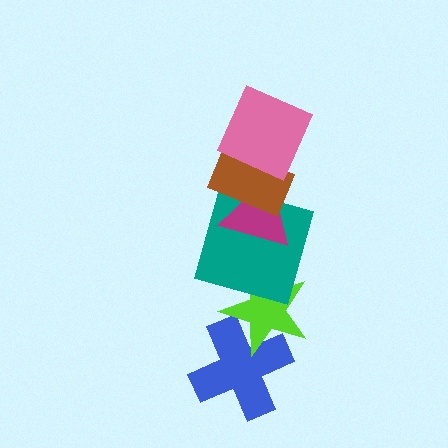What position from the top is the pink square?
The pink square is 1st from the top.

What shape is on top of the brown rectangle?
The pink square is on top of the brown rectangle.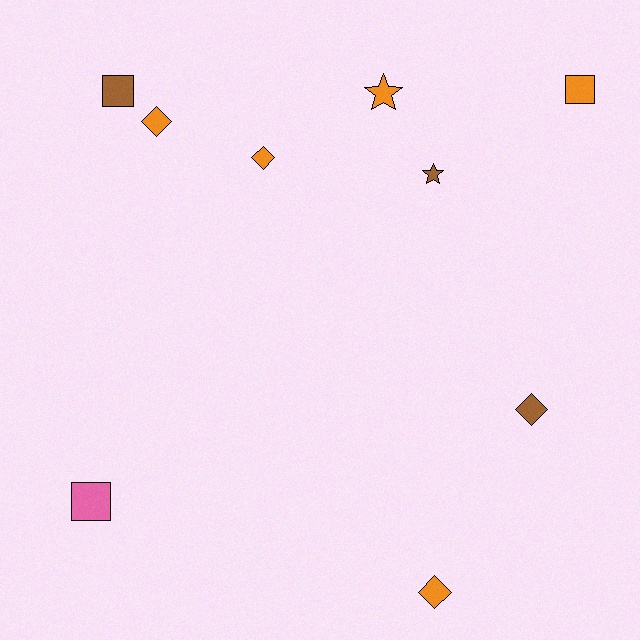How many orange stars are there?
There is 1 orange star.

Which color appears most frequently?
Orange, with 5 objects.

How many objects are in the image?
There are 9 objects.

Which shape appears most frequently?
Diamond, with 4 objects.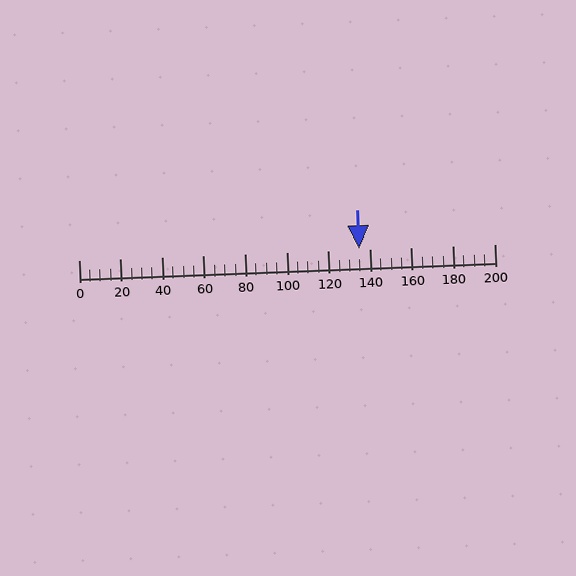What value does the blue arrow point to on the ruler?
The blue arrow points to approximately 135.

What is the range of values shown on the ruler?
The ruler shows values from 0 to 200.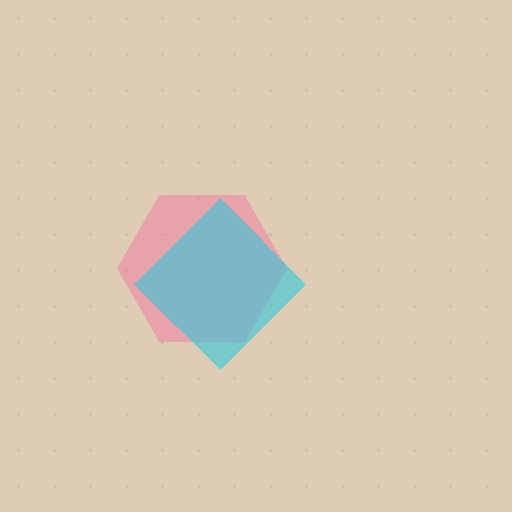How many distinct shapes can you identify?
There are 2 distinct shapes: a pink hexagon, a cyan diamond.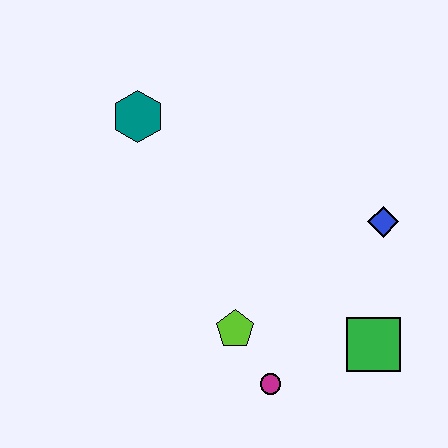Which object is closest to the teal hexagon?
The lime pentagon is closest to the teal hexagon.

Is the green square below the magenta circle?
No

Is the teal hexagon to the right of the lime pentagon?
No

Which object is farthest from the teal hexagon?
The green square is farthest from the teal hexagon.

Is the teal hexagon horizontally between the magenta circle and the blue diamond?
No